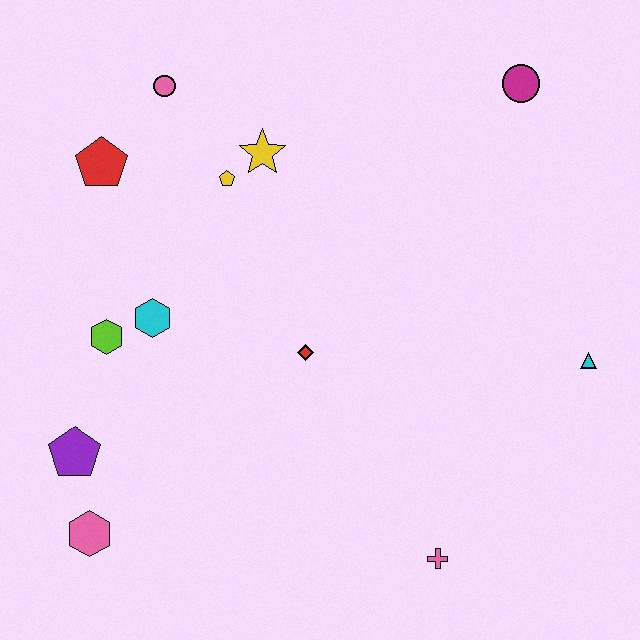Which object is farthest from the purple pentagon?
The magenta circle is farthest from the purple pentagon.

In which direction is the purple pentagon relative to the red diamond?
The purple pentagon is to the left of the red diamond.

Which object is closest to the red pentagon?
The pink circle is closest to the red pentagon.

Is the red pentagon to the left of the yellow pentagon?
Yes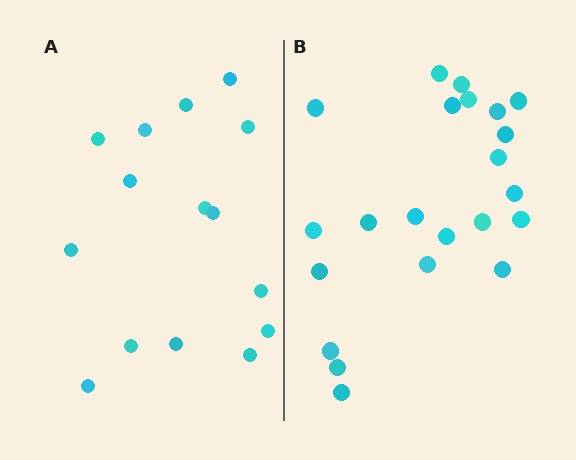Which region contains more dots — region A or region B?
Region B (the right region) has more dots.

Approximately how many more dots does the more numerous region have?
Region B has roughly 8 or so more dots than region A.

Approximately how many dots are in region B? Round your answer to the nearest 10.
About 20 dots. (The exact count is 22, which rounds to 20.)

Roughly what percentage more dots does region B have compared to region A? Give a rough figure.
About 45% more.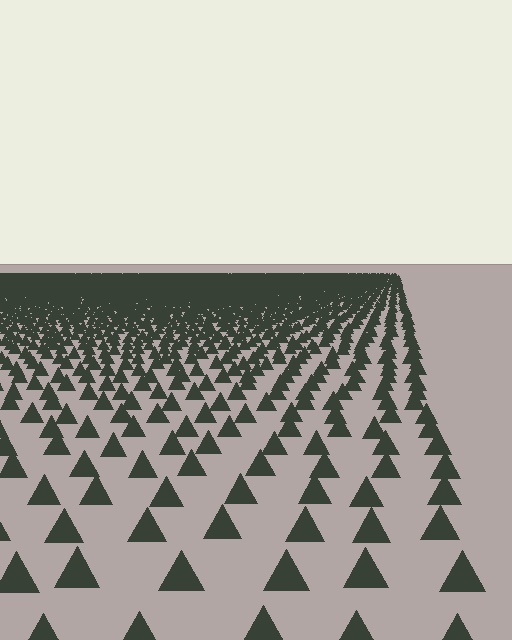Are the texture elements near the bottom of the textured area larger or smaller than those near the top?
Larger. Near the bottom, elements are closer to the viewer and appear at a bigger on-screen size.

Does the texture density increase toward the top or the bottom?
Density increases toward the top.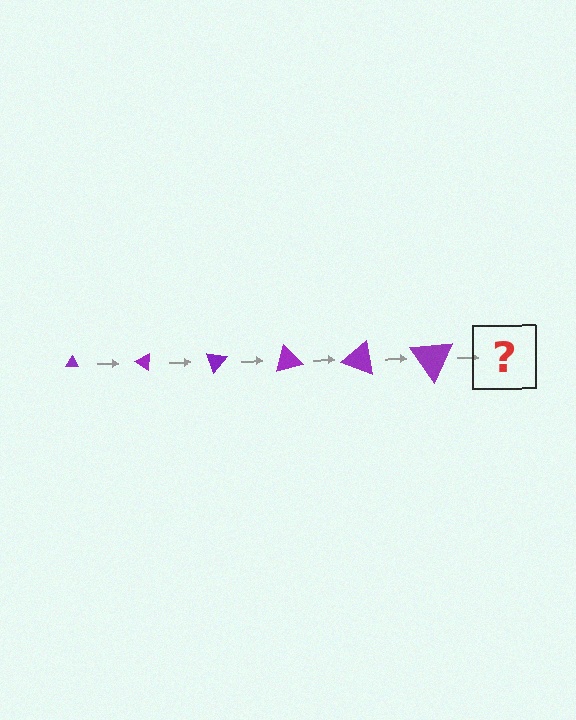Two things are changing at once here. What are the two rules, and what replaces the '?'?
The two rules are that the triangle grows larger each step and it rotates 35 degrees each step. The '?' should be a triangle, larger than the previous one and rotated 210 degrees from the start.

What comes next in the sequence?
The next element should be a triangle, larger than the previous one and rotated 210 degrees from the start.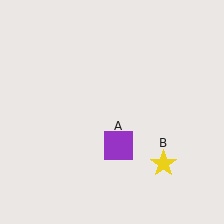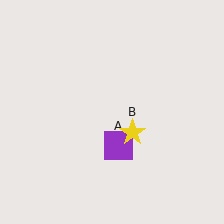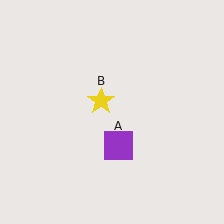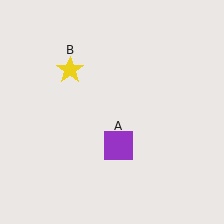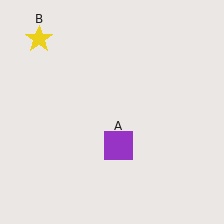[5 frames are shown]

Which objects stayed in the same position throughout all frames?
Purple square (object A) remained stationary.